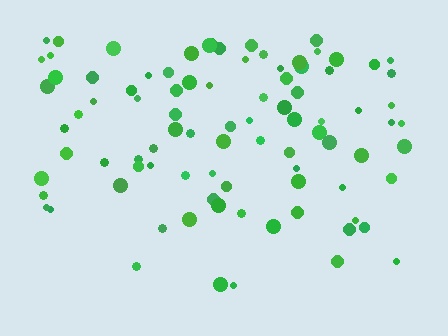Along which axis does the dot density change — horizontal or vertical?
Vertical.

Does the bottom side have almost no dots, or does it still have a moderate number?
Still a moderate number, just noticeably fewer than the top.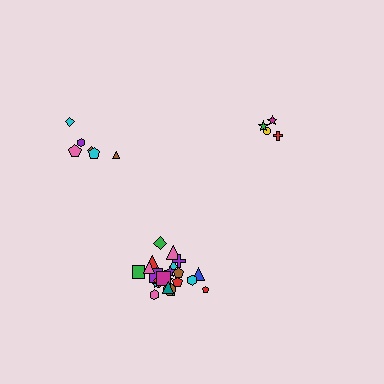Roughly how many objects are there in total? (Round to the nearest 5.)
Roughly 35 objects in total.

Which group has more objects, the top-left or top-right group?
The top-left group.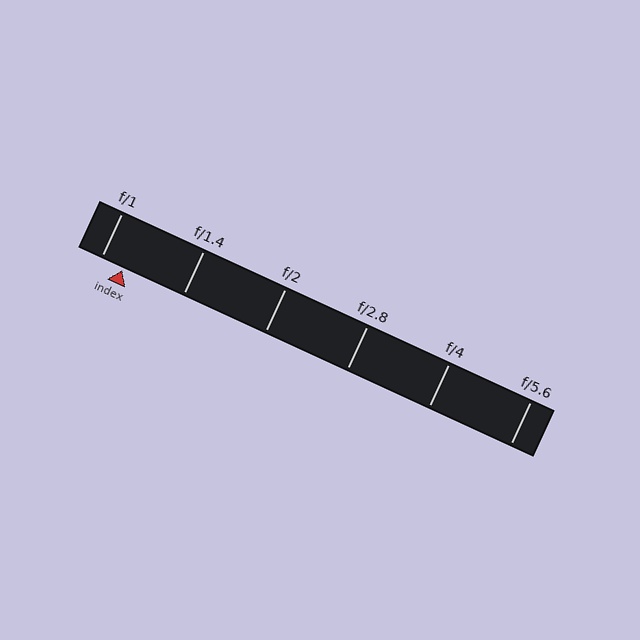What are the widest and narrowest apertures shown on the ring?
The widest aperture shown is f/1 and the narrowest is f/5.6.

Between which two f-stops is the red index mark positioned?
The index mark is between f/1 and f/1.4.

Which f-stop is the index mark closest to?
The index mark is closest to f/1.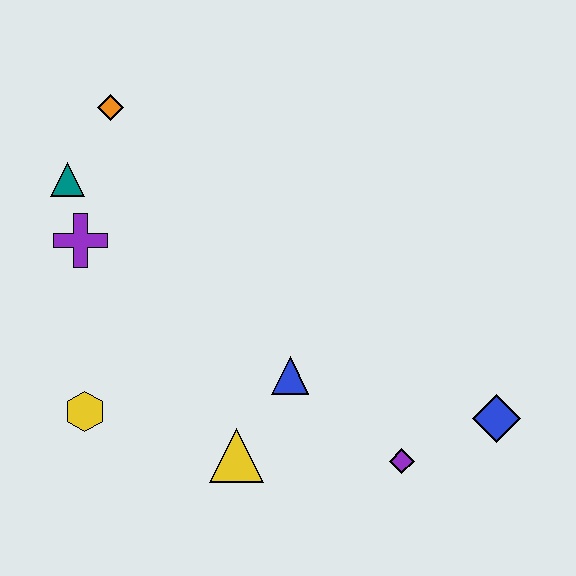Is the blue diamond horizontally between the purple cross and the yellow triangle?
No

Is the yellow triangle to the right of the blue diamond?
No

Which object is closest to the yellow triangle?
The blue triangle is closest to the yellow triangle.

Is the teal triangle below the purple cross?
No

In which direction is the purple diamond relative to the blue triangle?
The purple diamond is to the right of the blue triangle.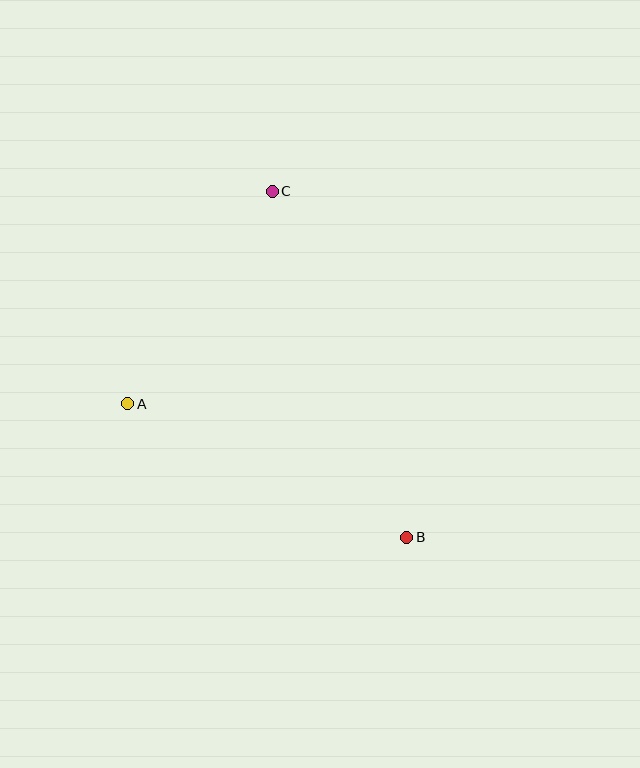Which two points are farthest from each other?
Points B and C are farthest from each other.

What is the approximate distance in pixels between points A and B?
The distance between A and B is approximately 309 pixels.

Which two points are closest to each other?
Points A and C are closest to each other.